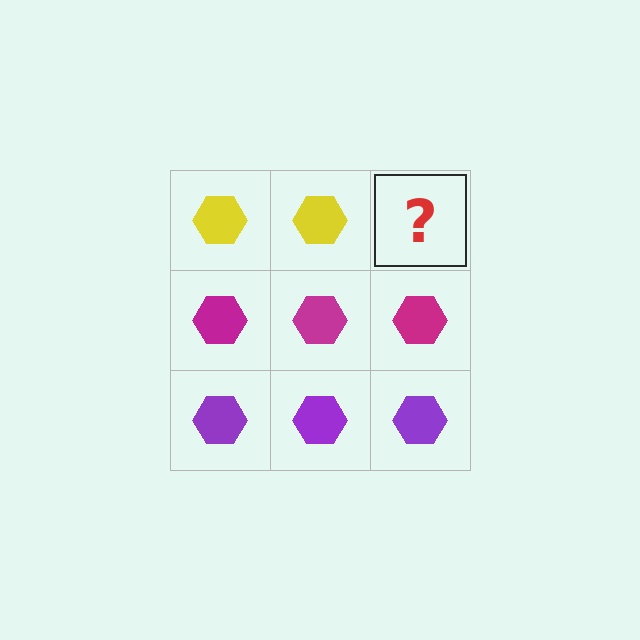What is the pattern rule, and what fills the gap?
The rule is that each row has a consistent color. The gap should be filled with a yellow hexagon.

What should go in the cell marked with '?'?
The missing cell should contain a yellow hexagon.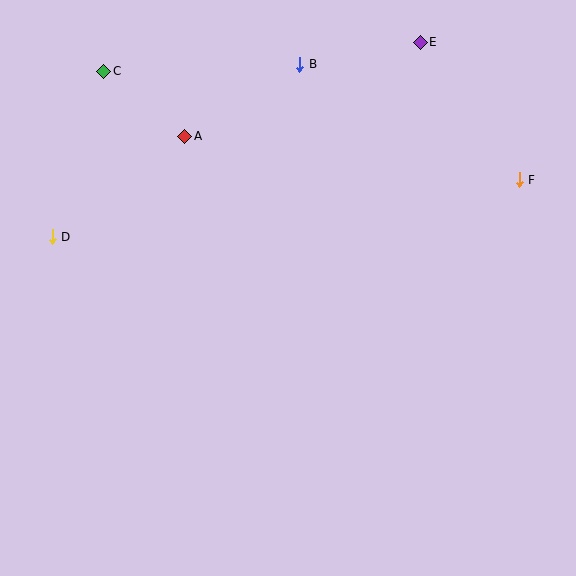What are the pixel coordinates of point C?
Point C is at (104, 71).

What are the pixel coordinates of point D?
Point D is at (52, 237).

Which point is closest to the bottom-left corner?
Point D is closest to the bottom-left corner.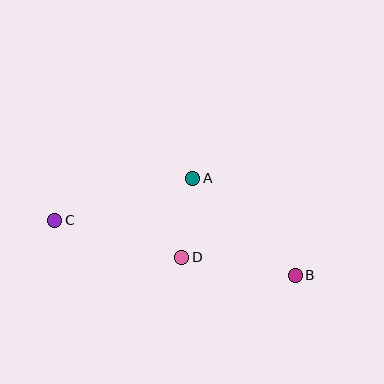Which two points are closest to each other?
Points A and D are closest to each other.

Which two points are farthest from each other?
Points B and C are farthest from each other.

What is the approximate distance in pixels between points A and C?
The distance between A and C is approximately 144 pixels.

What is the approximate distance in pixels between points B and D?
The distance between B and D is approximately 115 pixels.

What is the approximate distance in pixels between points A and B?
The distance between A and B is approximately 141 pixels.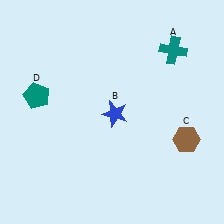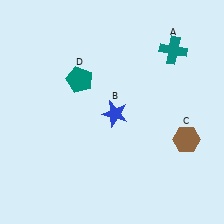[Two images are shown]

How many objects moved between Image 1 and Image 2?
1 object moved between the two images.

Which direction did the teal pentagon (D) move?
The teal pentagon (D) moved right.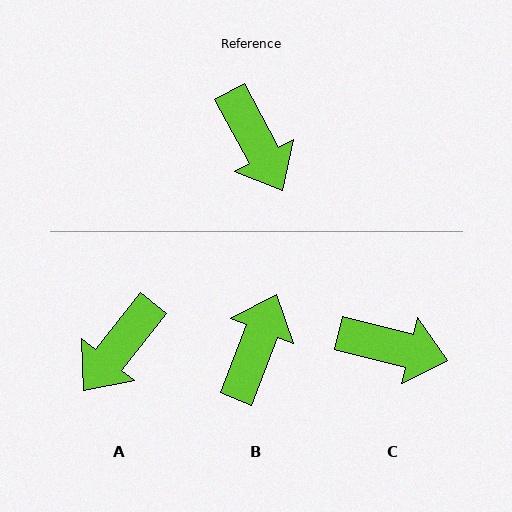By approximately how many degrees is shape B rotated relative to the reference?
Approximately 131 degrees counter-clockwise.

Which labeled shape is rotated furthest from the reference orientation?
B, about 131 degrees away.